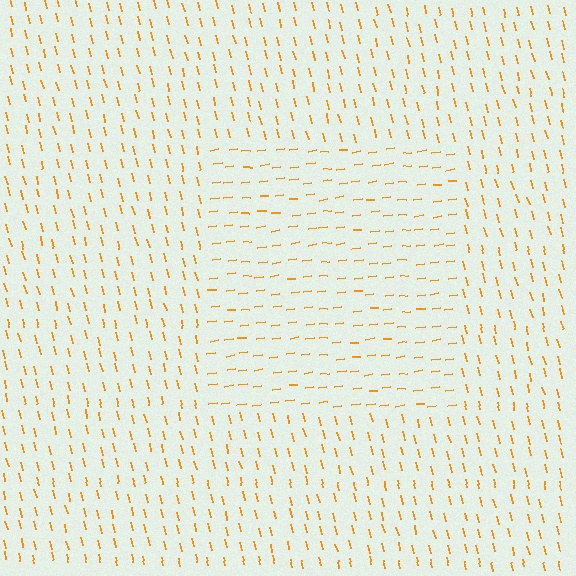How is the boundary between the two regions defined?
The boundary is defined purely by a change in line orientation (approximately 83 degrees difference). All lines are the same color and thickness.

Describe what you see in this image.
The image is filled with small orange line segments. A rectangle region in the image has lines oriented differently from the surrounding lines, creating a visible texture boundary.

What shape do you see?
I see a rectangle.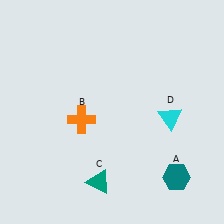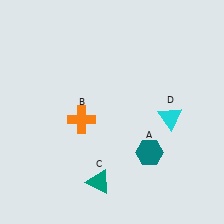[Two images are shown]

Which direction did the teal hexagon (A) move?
The teal hexagon (A) moved left.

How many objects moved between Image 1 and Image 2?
1 object moved between the two images.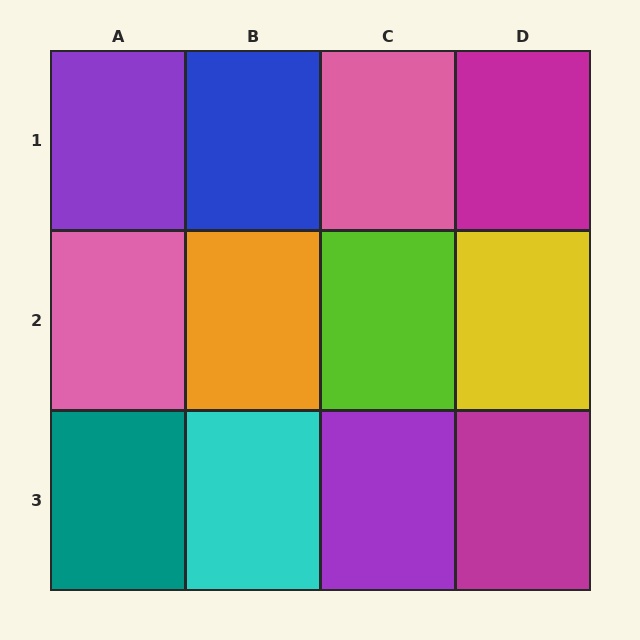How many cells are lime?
1 cell is lime.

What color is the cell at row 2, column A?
Pink.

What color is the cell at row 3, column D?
Magenta.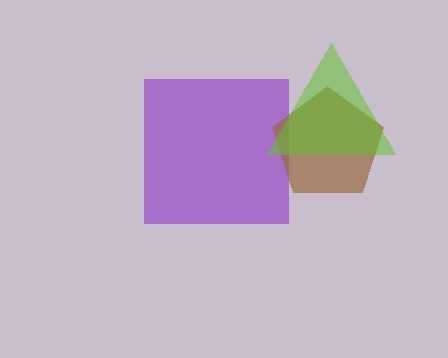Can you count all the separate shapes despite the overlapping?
Yes, there are 3 separate shapes.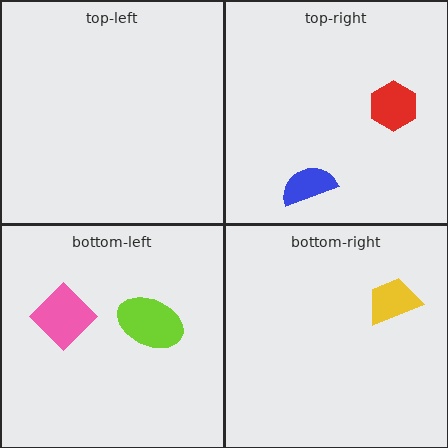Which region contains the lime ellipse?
The bottom-left region.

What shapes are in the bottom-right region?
The yellow trapezoid.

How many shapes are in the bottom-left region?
2.